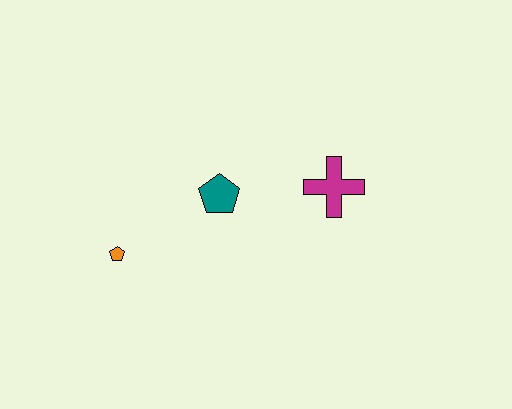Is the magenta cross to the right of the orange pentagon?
Yes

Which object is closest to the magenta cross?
The teal pentagon is closest to the magenta cross.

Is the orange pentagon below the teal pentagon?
Yes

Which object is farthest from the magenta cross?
The orange pentagon is farthest from the magenta cross.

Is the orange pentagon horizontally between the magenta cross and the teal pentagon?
No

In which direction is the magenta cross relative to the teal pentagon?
The magenta cross is to the right of the teal pentagon.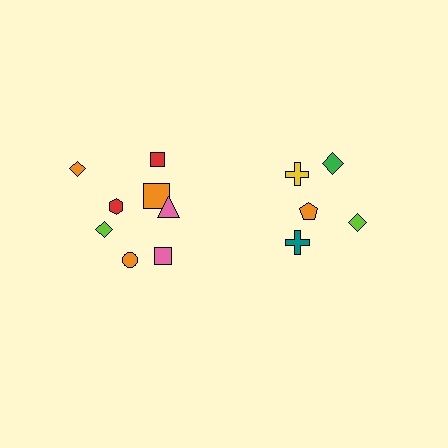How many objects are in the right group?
There are 5 objects.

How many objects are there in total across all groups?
There are 13 objects.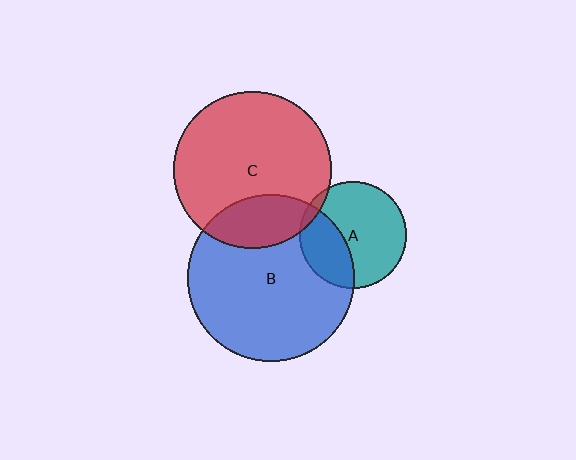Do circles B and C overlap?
Yes.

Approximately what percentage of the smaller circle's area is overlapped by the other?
Approximately 20%.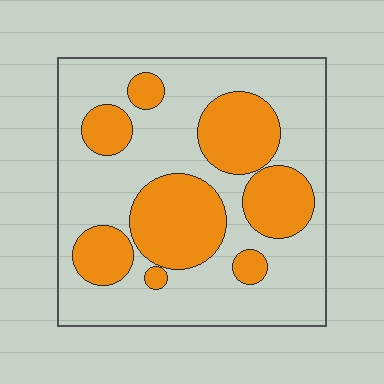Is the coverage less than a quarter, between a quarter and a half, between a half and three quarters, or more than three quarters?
Between a quarter and a half.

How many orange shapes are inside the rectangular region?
8.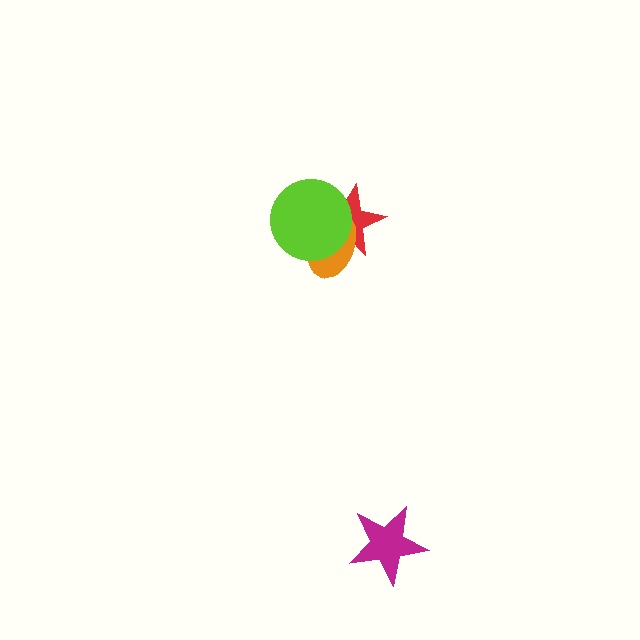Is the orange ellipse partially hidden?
Yes, it is partially covered by another shape.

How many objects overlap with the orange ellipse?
2 objects overlap with the orange ellipse.